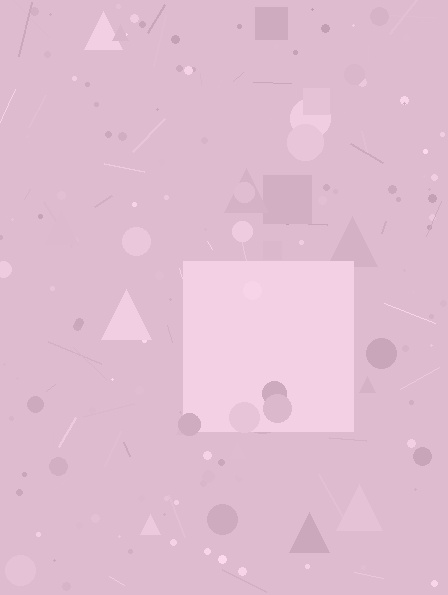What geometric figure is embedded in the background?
A square is embedded in the background.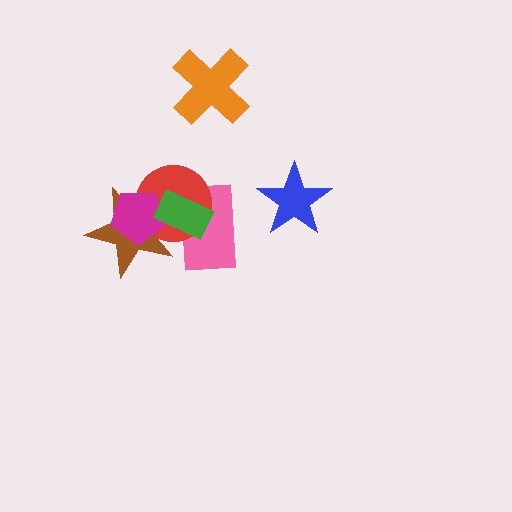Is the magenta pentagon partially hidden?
Yes, it is partially covered by another shape.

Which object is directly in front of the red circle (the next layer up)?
The brown star is directly in front of the red circle.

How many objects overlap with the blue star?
0 objects overlap with the blue star.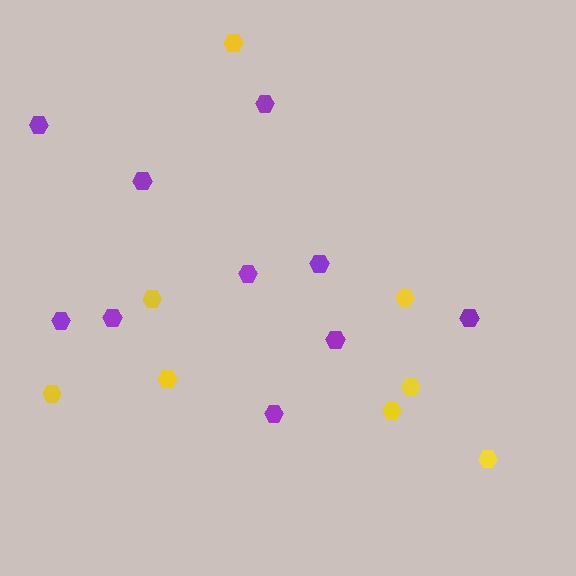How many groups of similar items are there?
There are 2 groups: one group of purple hexagons (10) and one group of yellow hexagons (8).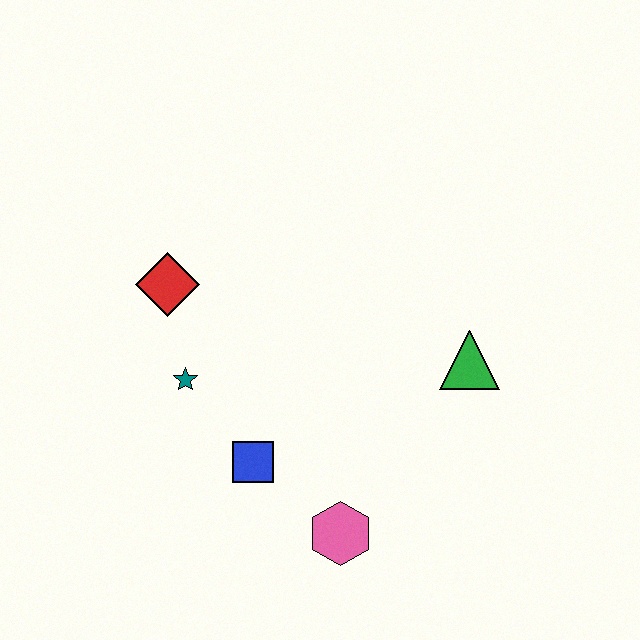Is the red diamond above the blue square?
Yes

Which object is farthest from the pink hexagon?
The red diamond is farthest from the pink hexagon.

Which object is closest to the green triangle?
The pink hexagon is closest to the green triangle.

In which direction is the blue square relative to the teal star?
The blue square is below the teal star.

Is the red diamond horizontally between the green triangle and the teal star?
No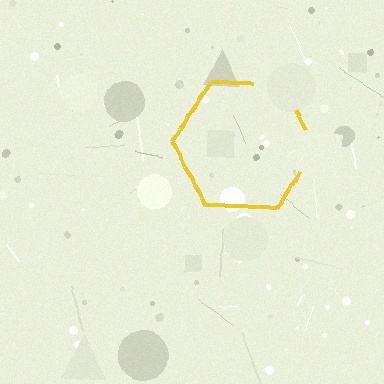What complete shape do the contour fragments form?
The contour fragments form a hexagon.